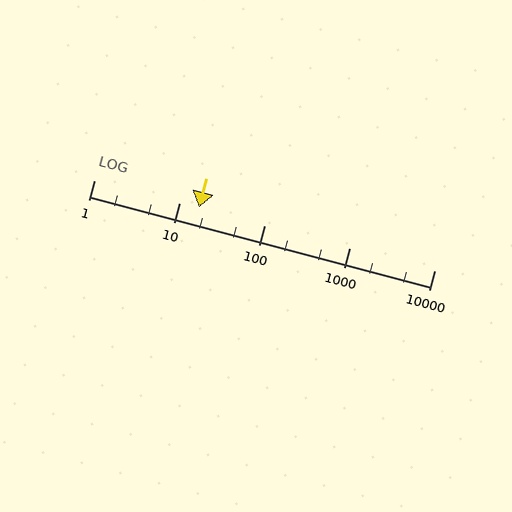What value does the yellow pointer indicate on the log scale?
The pointer indicates approximately 17.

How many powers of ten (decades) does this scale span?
The scale spans 4 decades, from 1 to 10000.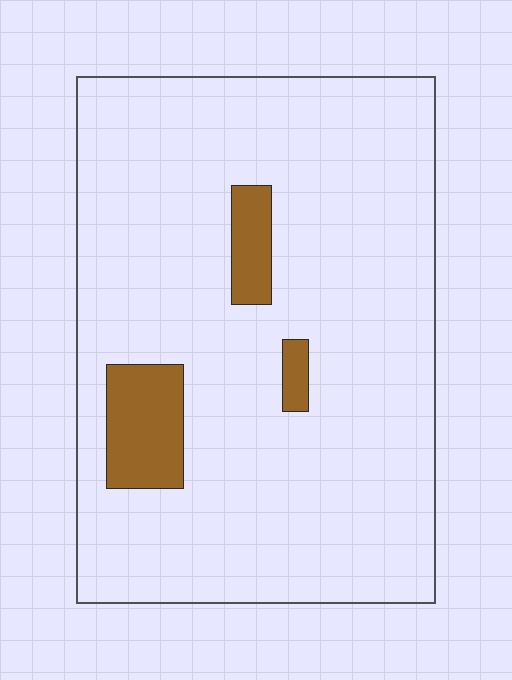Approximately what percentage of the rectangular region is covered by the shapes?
Approximately 10%.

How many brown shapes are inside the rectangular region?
3.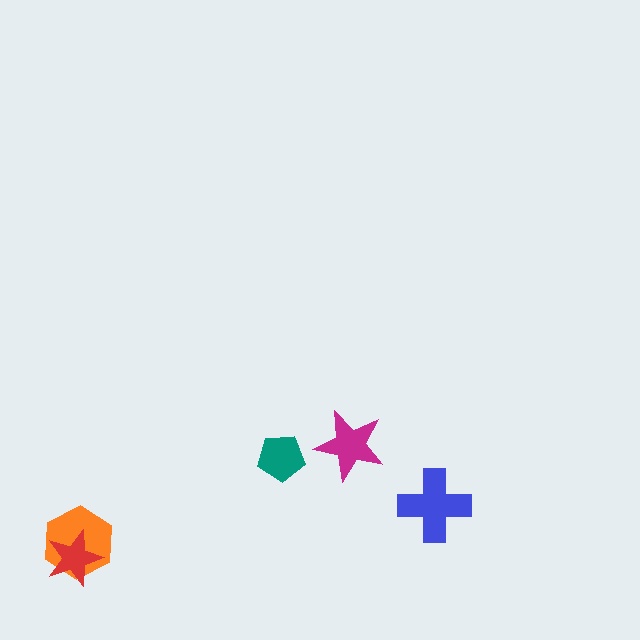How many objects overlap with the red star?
1 object overlaps with the red star.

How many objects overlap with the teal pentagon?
0 objects overlap with the teal pentagon.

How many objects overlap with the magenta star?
0 objects overlap with the magenta star.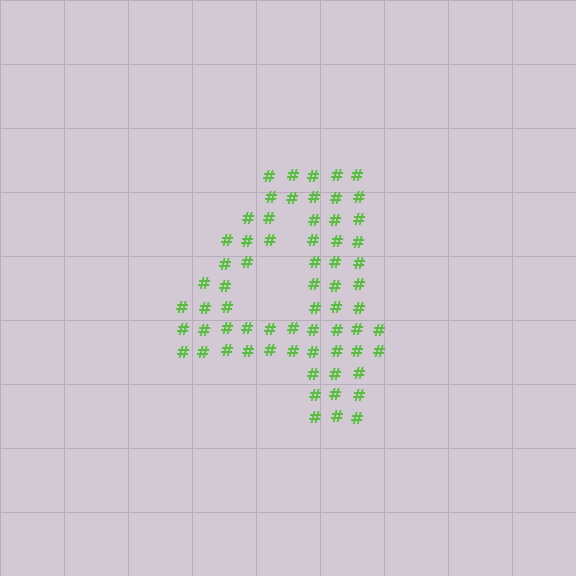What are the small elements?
The small elements are hash symbols.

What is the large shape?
The large shape is the digit 4.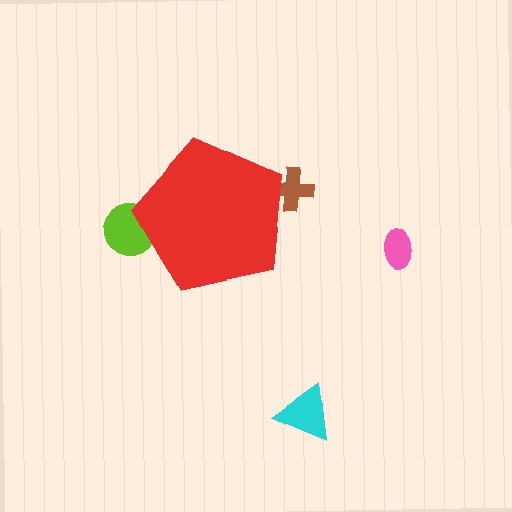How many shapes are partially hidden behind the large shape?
2 shapes are partially hidden.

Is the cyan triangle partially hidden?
No, the cyan triangle is fully visible.